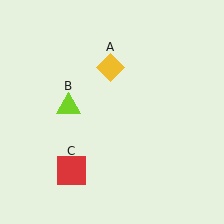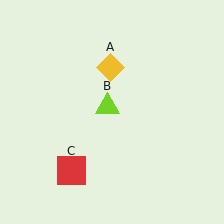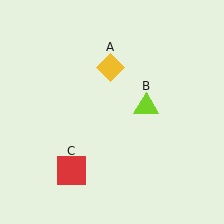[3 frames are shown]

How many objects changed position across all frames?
1 object changed position: lime triangle (object B).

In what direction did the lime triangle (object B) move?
The lime triangle (object B) moved right.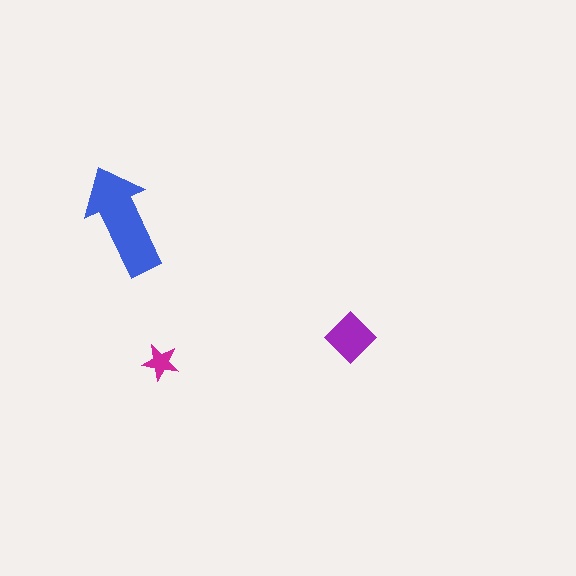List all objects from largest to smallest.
The blue arrow, the purple diamond, the magenta star.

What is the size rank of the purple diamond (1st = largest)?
2nd.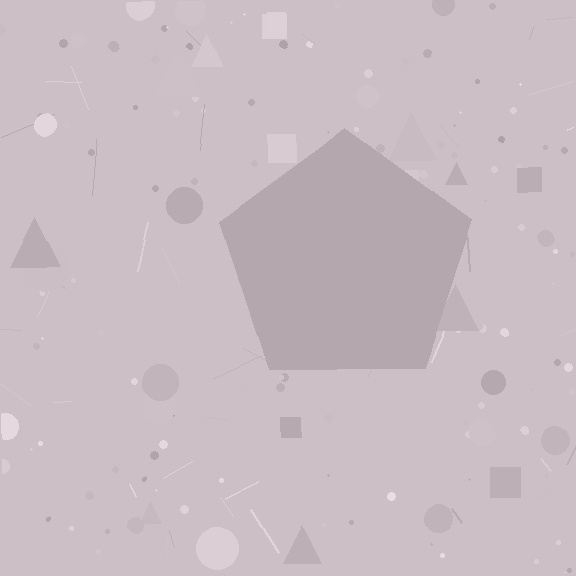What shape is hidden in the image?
A pentagon is hidden in the image.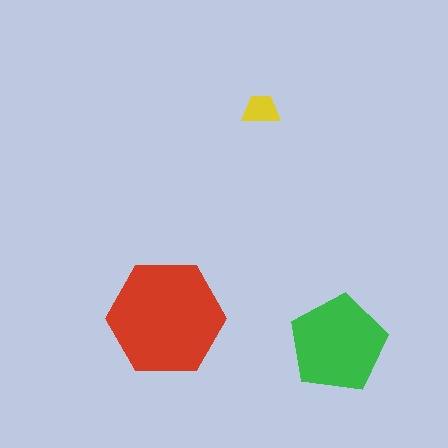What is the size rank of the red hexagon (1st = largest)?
1st.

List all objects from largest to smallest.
The red hexagon, the green pentagon, the yellow trapezoid.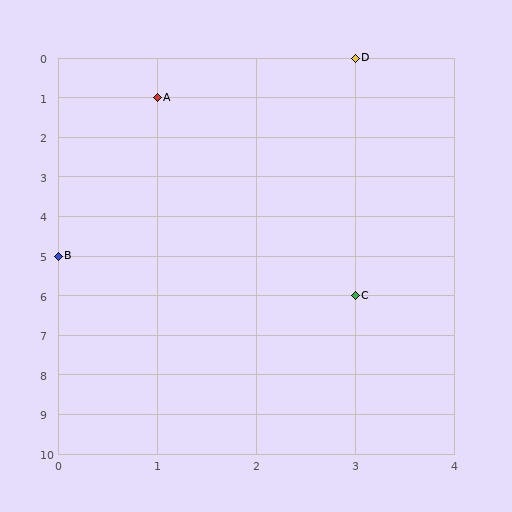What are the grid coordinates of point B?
Point B is at grid coordinates (0, 5).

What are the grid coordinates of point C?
Point C is at grid coordinates (3, 6).